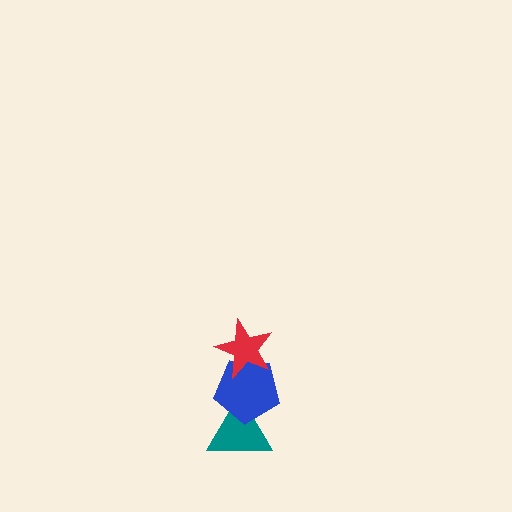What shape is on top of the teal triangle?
The blue pentagon is on top of the teal triangle.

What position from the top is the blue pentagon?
The blue pentagon is 2nd from the top.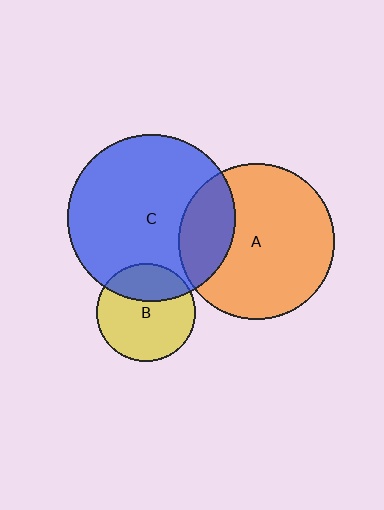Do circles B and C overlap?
Yes.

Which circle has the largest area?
Circle C (blue).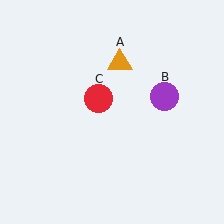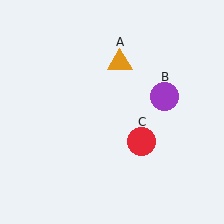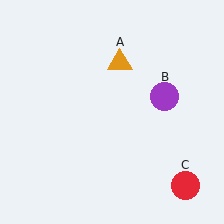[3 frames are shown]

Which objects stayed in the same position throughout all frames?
Orange triangle (object A) and purple circle (object B) remained stationary.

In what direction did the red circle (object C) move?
The red circle (object C) moved down and to the right.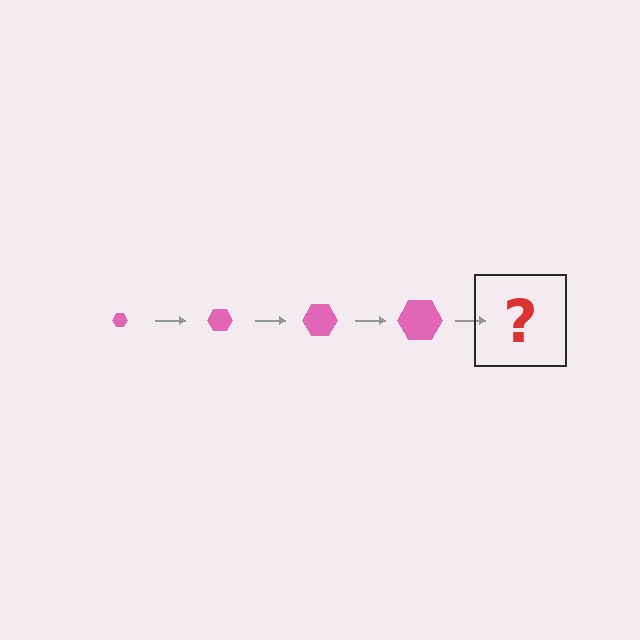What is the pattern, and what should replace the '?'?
The pattern is that the hexagon gets progressively larger each step. The '?' should be a pink hexagon, larger than the previous one.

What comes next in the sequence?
The next element should be a pink hexagon, larger than the previous one.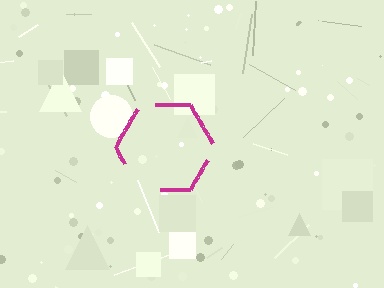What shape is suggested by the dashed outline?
The dashed outline suggests a hexagon.